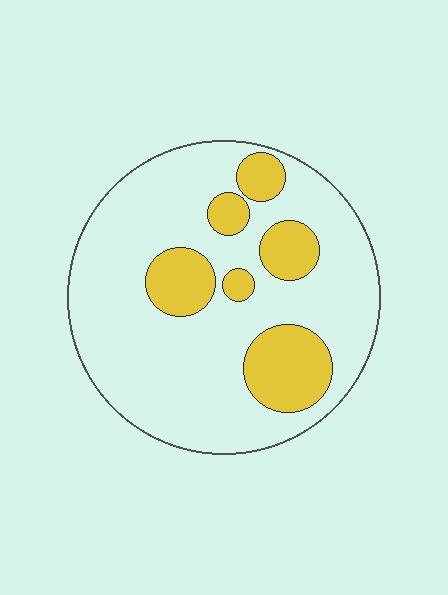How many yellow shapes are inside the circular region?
6.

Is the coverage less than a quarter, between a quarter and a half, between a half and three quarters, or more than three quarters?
Less than a quarter.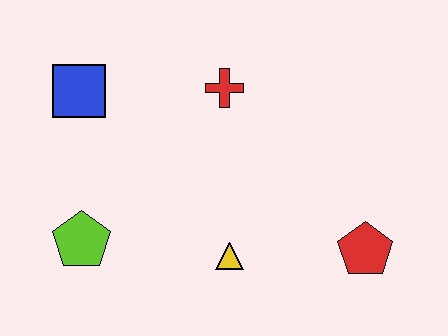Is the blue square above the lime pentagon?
Yes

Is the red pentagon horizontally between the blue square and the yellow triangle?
No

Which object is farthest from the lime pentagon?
The red pentagon is farthest from the lime pentagon.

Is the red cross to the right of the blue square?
Yes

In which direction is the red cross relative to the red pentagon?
The red cross is above the red pentagon.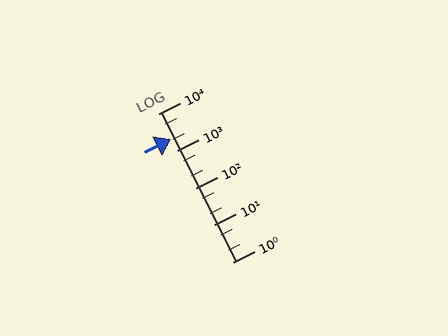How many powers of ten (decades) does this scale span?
The scale spans 4 decades, from 1 to 10000.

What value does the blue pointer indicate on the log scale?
The pointer indicates approximately 2100.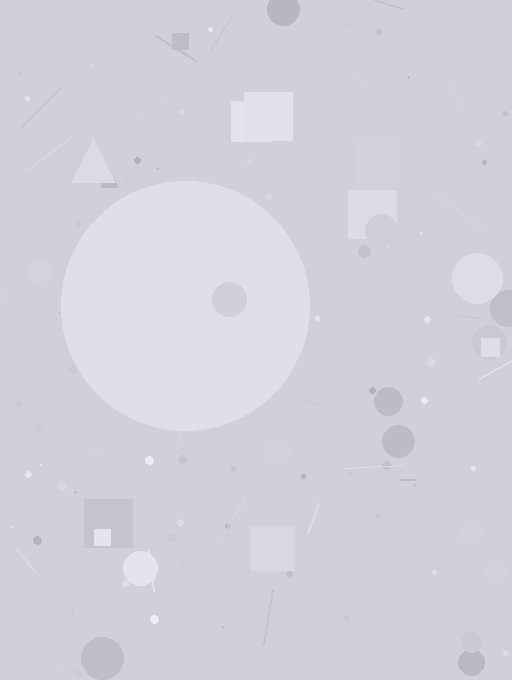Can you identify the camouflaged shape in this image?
The camouflaged shape is a circle.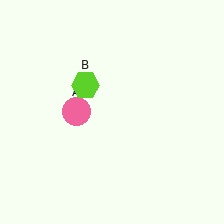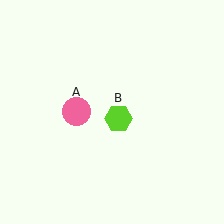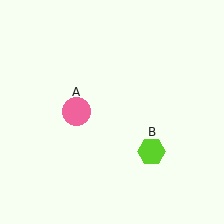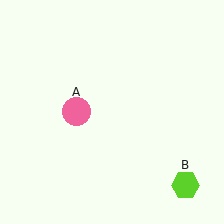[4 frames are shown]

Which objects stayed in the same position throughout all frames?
Pink circle (object A) remained stationary.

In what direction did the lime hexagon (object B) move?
The lime hexagon (object B) moved down and to the right.